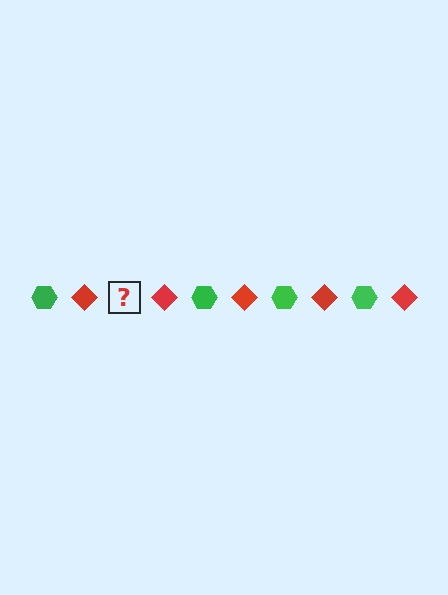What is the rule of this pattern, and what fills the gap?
The rule is that the pattern alternates between green hexagon and red diamond. The gap should be filled with a green hexagon.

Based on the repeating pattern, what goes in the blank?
The blank should be a green hexagon.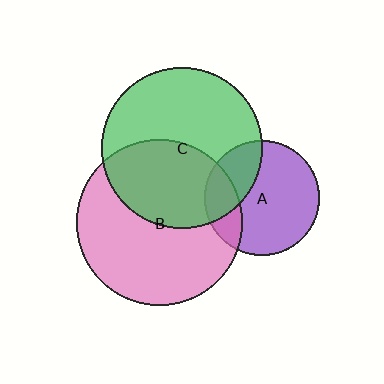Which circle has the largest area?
Circle B (pink).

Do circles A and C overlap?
Yes.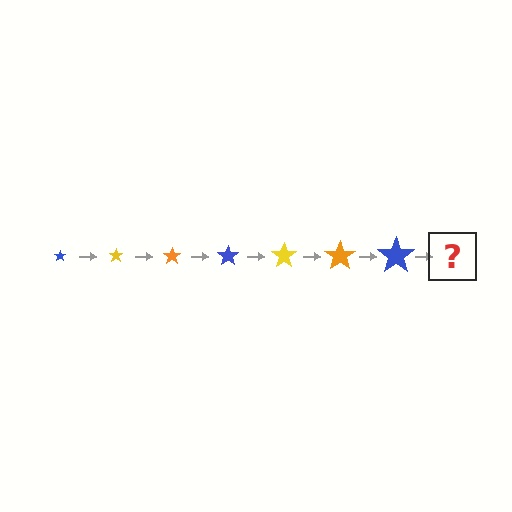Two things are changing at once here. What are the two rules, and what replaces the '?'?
The two rules are that the star grows larger each step and the color cycles through blue, yellow, and orange. The '?' should be a yellow star, larger than the previous one.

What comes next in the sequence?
The next element should be a yellow star, larger than the previous one.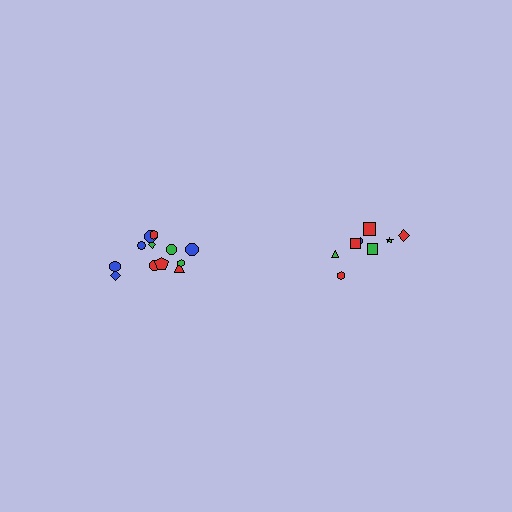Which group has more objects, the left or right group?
The left group.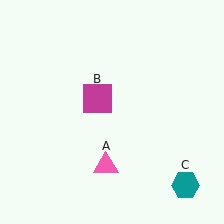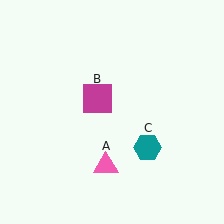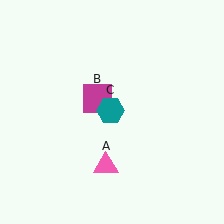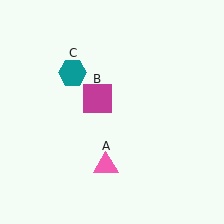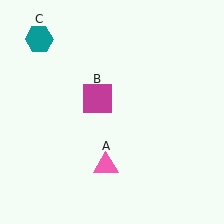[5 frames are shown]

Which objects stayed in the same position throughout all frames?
Pink triangle (object A) and magenta square (object B) remained stationary.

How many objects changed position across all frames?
1 object changed position: teal hexagon (object C).